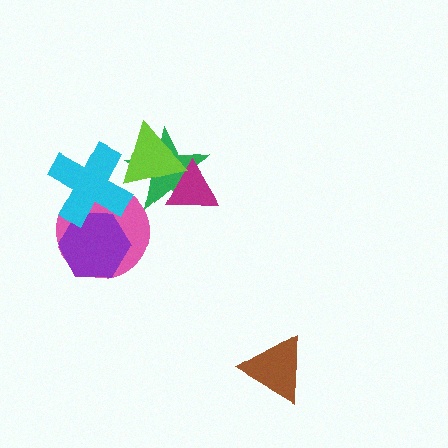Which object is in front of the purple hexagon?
The cyan cross is in front of the purple hexagon.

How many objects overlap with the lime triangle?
3 objects overlap with the lime triangle.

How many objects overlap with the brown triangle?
0 objects overlap with the brown triangle.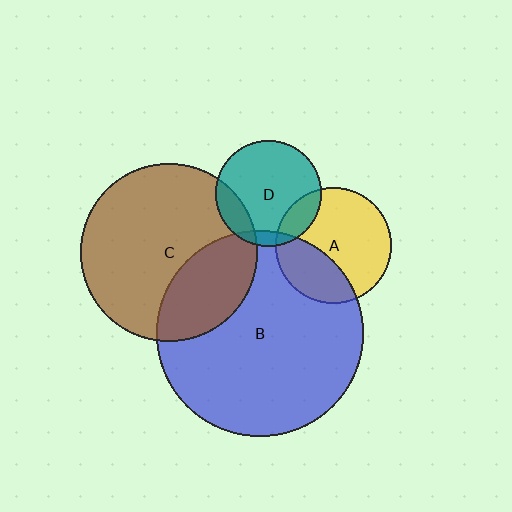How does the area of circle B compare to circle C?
Approximately 1.4 times.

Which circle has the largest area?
Circle B (blue).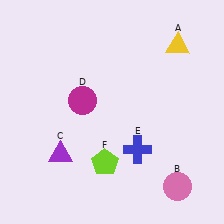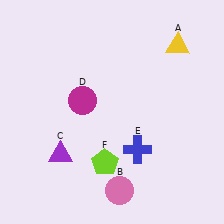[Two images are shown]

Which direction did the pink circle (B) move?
The pink circle (B) moved left.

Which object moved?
The pink circle (B) moved left.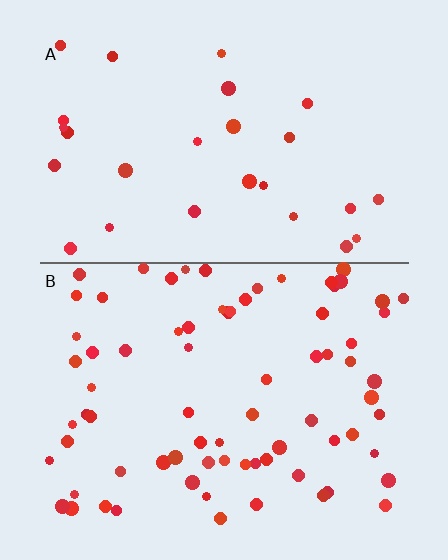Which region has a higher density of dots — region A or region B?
B (the bottom).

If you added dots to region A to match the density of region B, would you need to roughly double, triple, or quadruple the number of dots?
Approximately triple.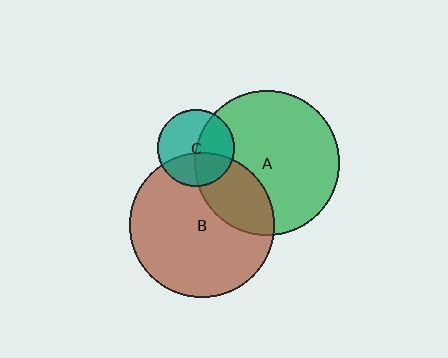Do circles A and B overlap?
Yes.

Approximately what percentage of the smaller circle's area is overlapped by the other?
Approximately 25%.